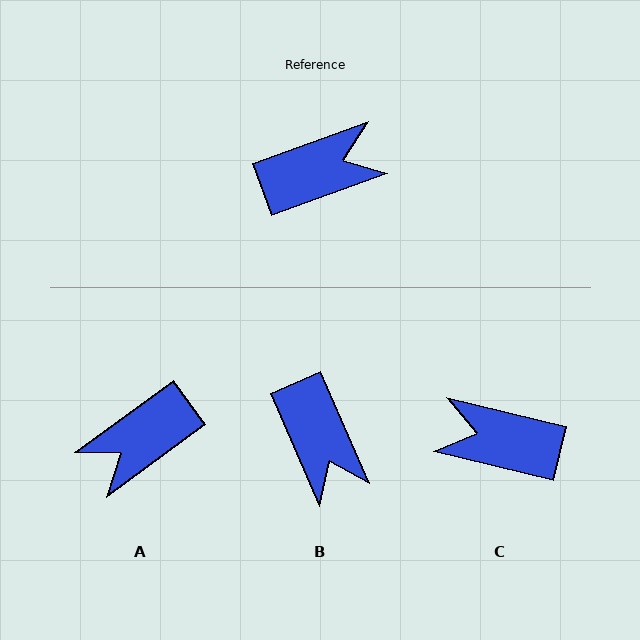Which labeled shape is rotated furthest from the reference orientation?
A, about 164 degrees away.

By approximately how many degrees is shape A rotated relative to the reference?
Approximately 164 degrees clockwise.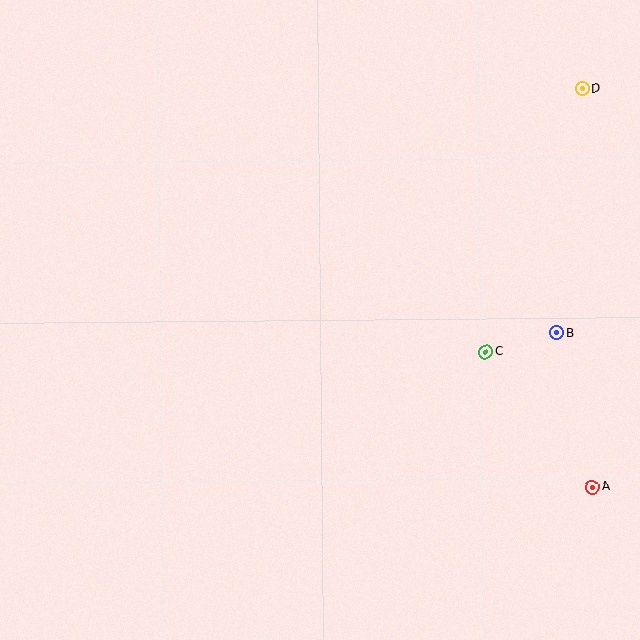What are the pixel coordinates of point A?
Point A is at (592, 487).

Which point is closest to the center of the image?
Point C at (486, 352) is closest to the center.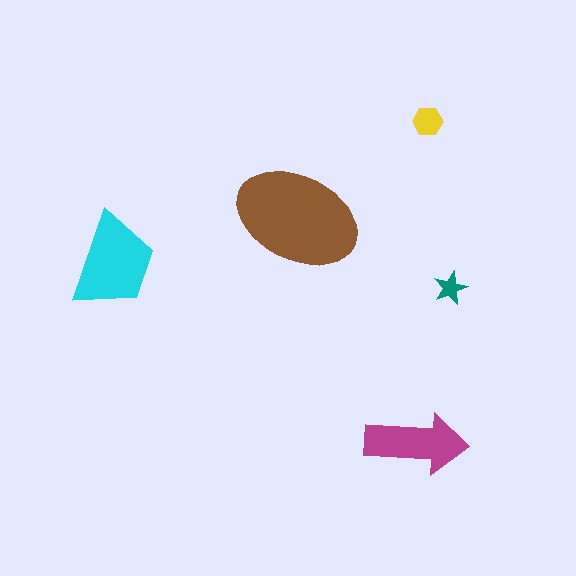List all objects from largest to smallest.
The brown ellipse, the cyan trapezoid, the magenta arrow, the yellow hexagon, the teal star.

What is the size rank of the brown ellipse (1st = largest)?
1st.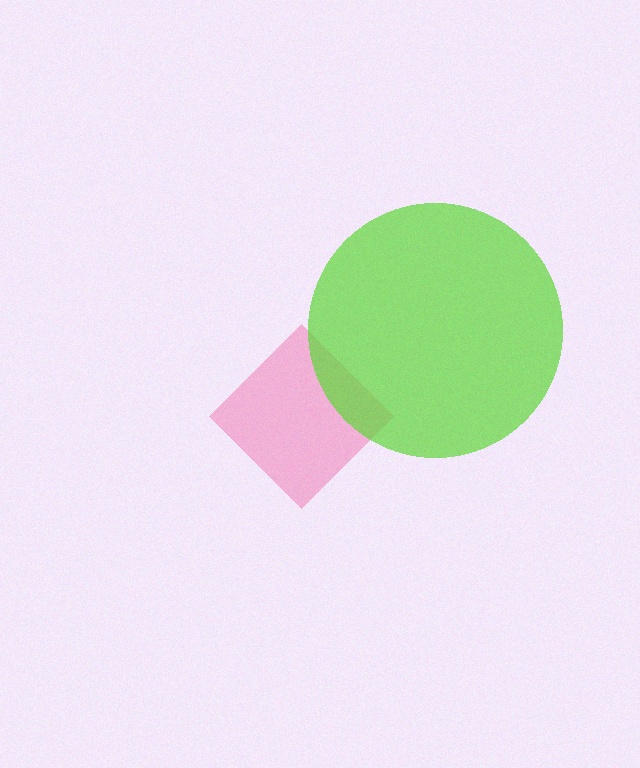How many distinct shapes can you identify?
There are 2 distinct shapes: a pink diamond, a lime circle.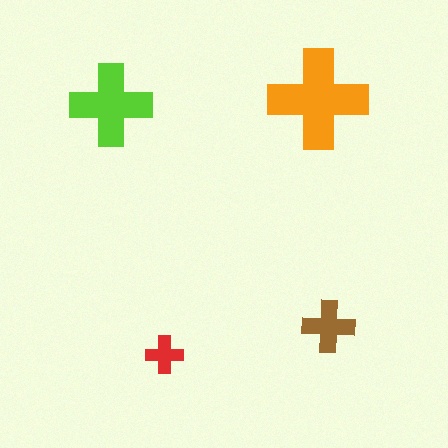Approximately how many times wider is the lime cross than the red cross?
About 2 times wider.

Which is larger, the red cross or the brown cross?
The brown one.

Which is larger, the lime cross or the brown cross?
The lime one.